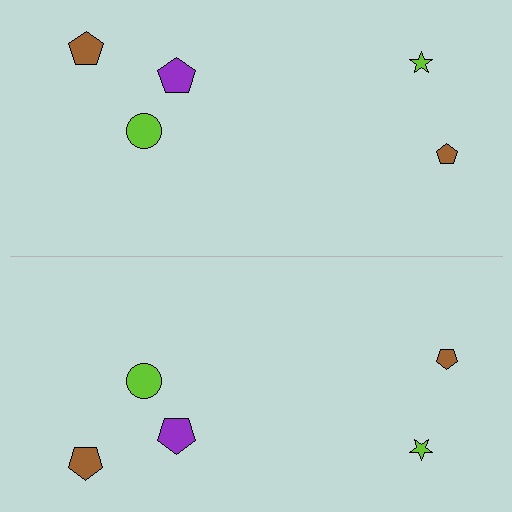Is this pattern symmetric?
Yes, this pattern has bilateral (reflection) symmetry.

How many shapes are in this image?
There are 10 shapes in this image.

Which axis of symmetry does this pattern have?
The pattern has a horizontal axis of symmetry running through the center of the image.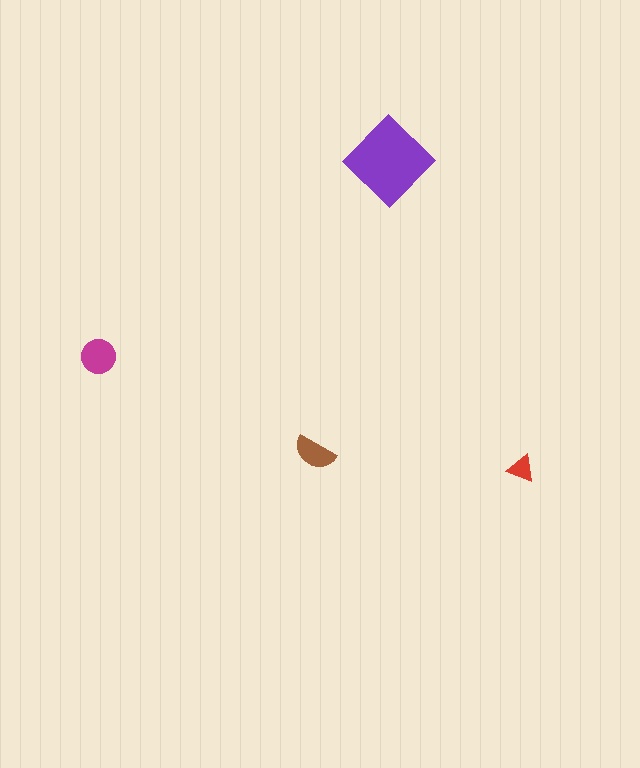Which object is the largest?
The purple diamond.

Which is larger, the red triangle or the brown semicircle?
The brown semicircle.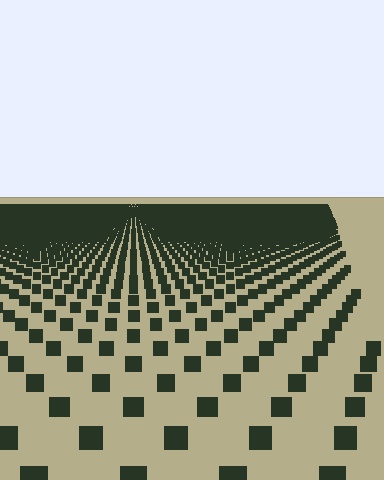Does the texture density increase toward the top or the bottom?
Density increases toward the top.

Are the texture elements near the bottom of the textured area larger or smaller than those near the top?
Larger. Near the bottom, elements are closer to the viewer and appear at a bigger on-screen size.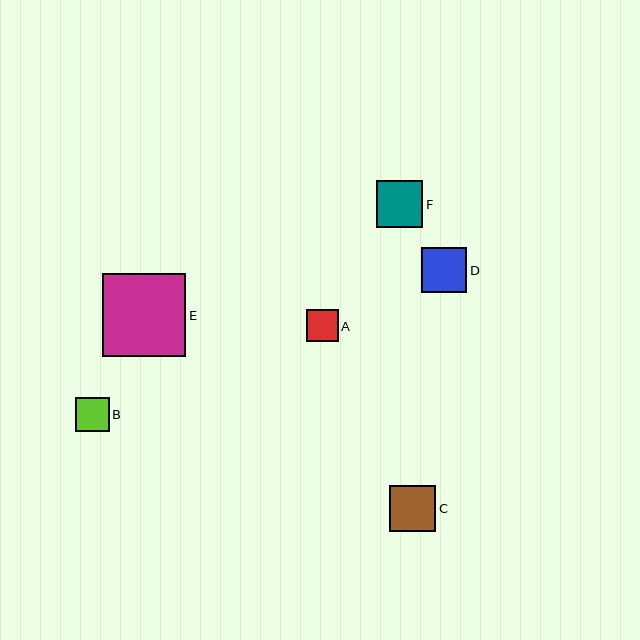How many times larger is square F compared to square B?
Square F is approximately 1.4 times the size of square B.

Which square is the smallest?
Square A is the smallest with a size of approximately 32 pixels.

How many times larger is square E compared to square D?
Square E is approximately 1.8 times the size of square D.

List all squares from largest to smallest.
From largest to smallest: E, C, F, D, B, A.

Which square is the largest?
Square E is the largest with a size of approximately 83 pixels.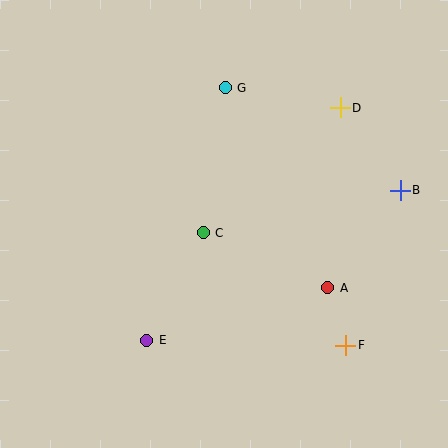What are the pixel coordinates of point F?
Point F is at (346, 346).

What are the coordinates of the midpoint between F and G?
The midpoint between F and G is at (285, 217).